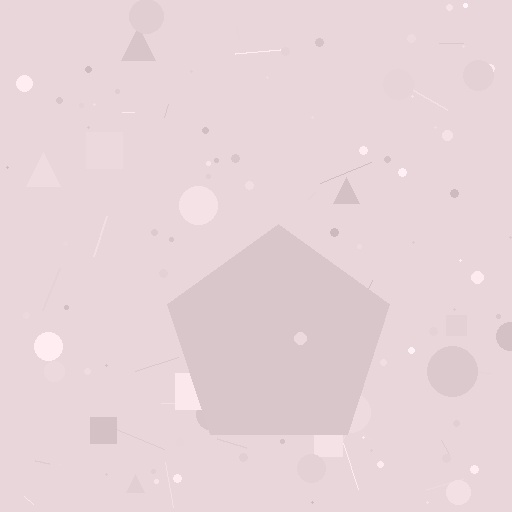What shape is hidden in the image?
A pentagon is hidden in the image.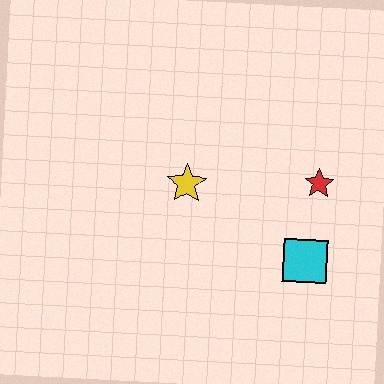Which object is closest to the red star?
The cyan square is closest to the red star.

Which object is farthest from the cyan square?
The yellow star is farthest from the cyan square.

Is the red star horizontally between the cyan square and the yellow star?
No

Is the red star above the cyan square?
Yes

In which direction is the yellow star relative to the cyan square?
The yellow star is to the left of the cyan square.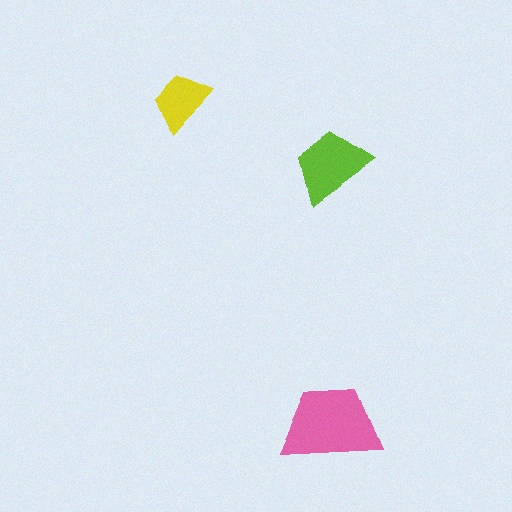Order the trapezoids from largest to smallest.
the pink one, the lime one, the yellow one.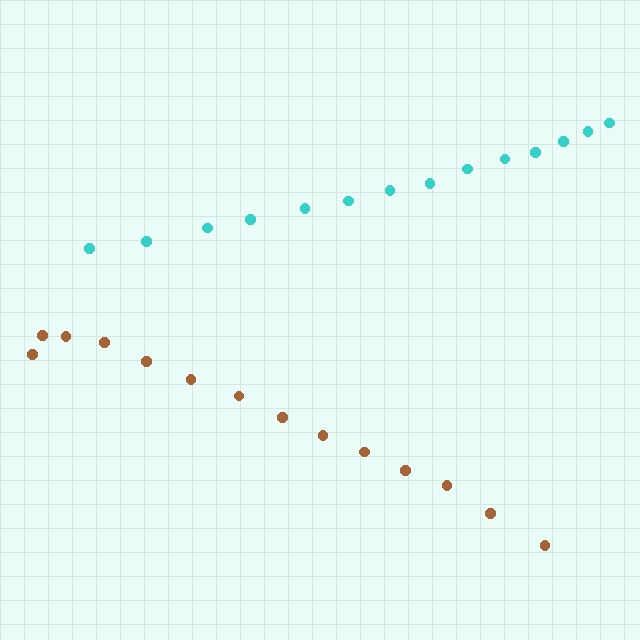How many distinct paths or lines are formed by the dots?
There are 2 distinct paths.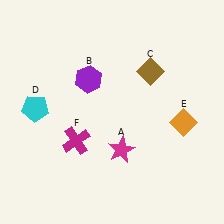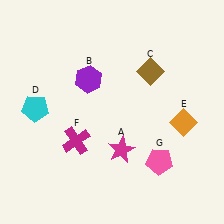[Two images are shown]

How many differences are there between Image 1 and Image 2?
There is 1 difference between the two images.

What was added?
A pink pentagon (G) was added in Image 2.